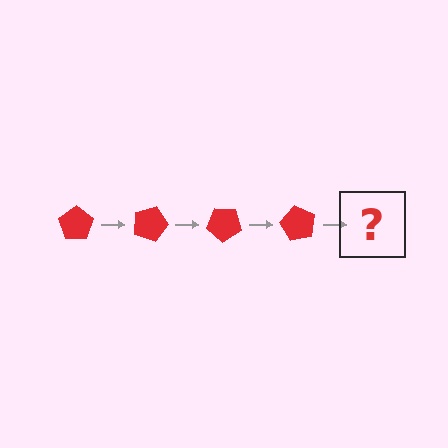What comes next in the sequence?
The next element should be a red pentagon rotated 80 degrees.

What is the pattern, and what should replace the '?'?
The pattern is that the pentagon rotates 20 degrees each step. The '?' should be a red pentagon rotated 80 degrees.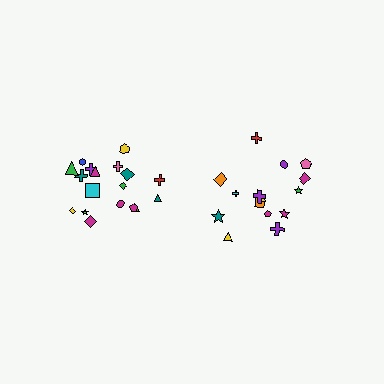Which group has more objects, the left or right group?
The left group.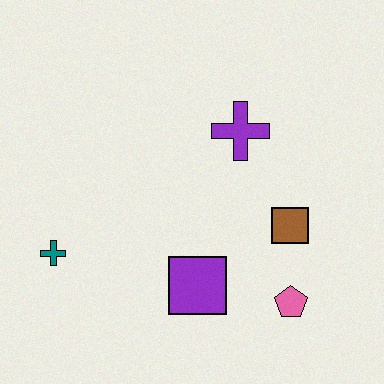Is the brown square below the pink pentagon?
No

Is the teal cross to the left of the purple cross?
Yes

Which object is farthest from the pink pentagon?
The teal cross is farthest from the pink pentagon.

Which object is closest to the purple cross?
The brown square is closest to the purple cross.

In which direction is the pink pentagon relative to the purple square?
The pink pentagon is to the right of the purple square.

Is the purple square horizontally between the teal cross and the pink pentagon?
Yes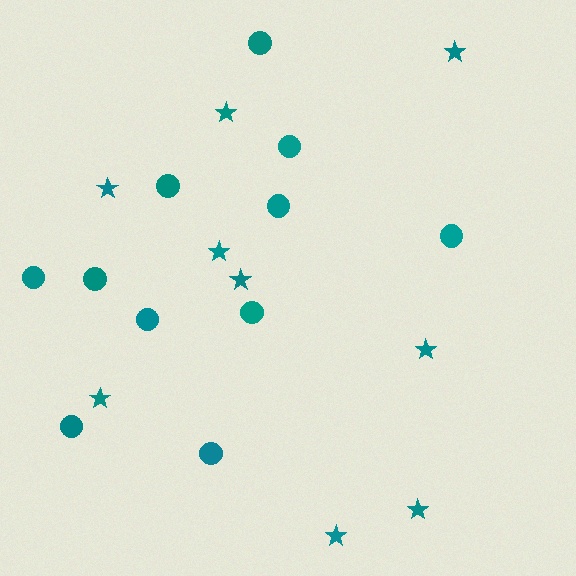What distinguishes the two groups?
There are 2 groups: one group of circles (11) and one group of stars (9).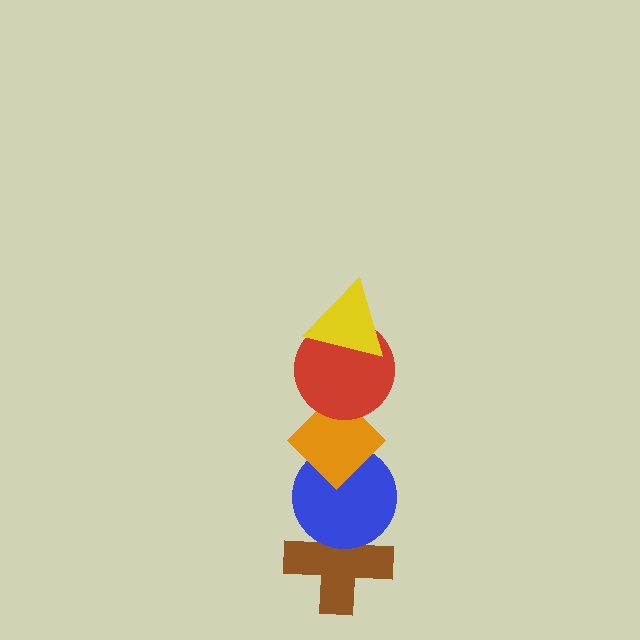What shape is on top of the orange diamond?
The red circle is on top of the orange diamond.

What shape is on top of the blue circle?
The orange diamond is on top of the blue circle.